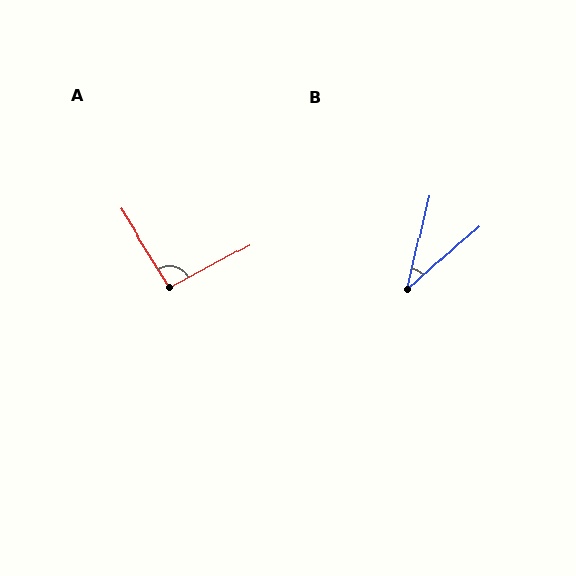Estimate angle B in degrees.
Approximately 35 degrees.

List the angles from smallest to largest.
B (35°), A (94°).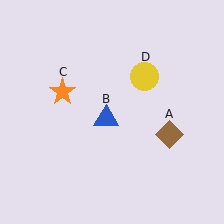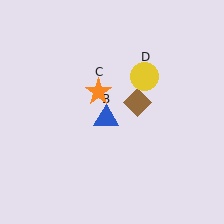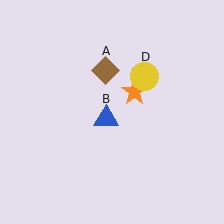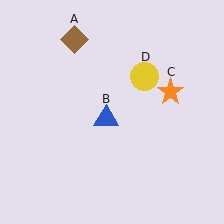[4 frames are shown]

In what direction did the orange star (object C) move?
The orange star (object C) moved right.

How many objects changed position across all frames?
2 objects changed position: brown diamond (object A), orange star (object C).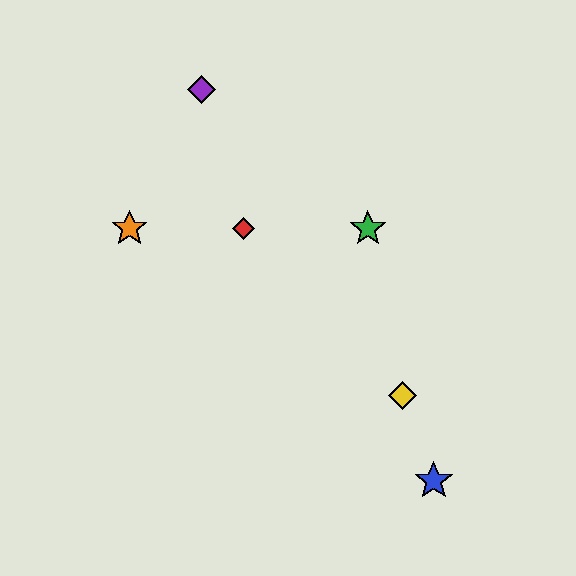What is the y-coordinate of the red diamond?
The red diamond is at y≈229.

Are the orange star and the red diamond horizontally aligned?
Yes, both are at y≈229.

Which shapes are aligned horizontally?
The red diamond, the green star, the orange star are aligned horizontally.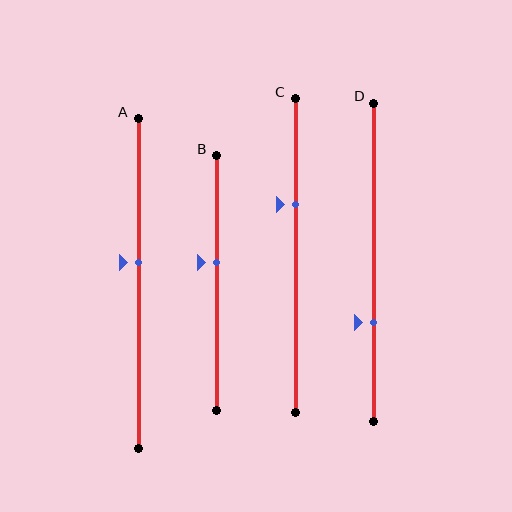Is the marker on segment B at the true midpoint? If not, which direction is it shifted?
No, the marker on segment B is shifted upward by about 8% of the segment length.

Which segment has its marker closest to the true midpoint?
Segment A has its marker closest to the true midpoint.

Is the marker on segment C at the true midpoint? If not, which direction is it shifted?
No, the marker on segment C is shifted upward by about 16% of the segment length.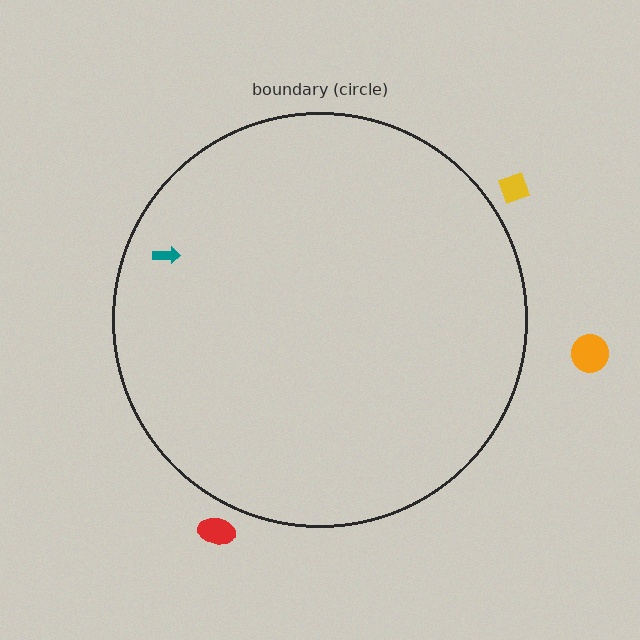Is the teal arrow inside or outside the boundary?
Inside.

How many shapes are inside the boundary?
1 inside, 3 outside.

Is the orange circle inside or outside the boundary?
Outside.